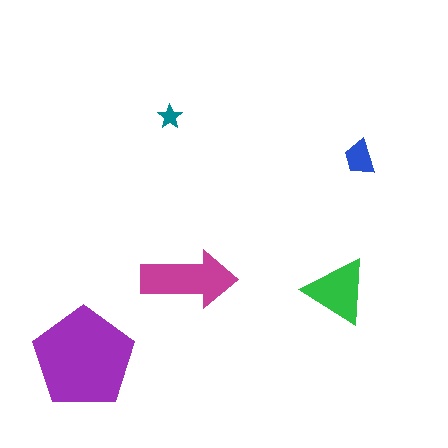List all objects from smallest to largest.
The teal star, the blue trapezoid, the green triangle, the magenta arrow, the purple pentagon.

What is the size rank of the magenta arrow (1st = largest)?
2nd.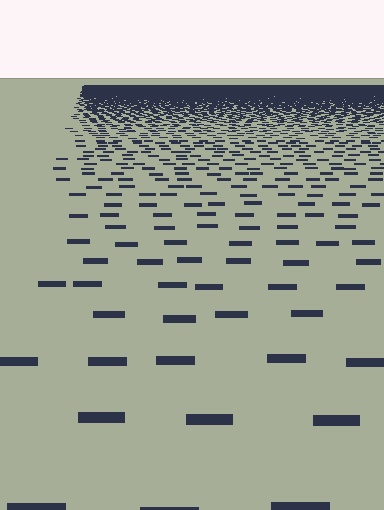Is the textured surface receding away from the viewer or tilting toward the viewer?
The surface is receding away from the viewer. Texture elements get smaller and denser toward the top.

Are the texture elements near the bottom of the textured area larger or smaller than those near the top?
Larger. Near the bottom, elements are closer to the viewer and appear at a bigger on-screen size.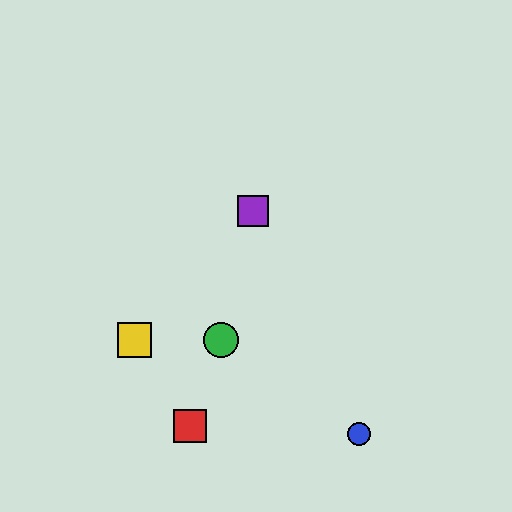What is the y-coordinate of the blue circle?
The blue circle is at y≈434.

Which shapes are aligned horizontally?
The green circle, the yellow square are aligned horizontally.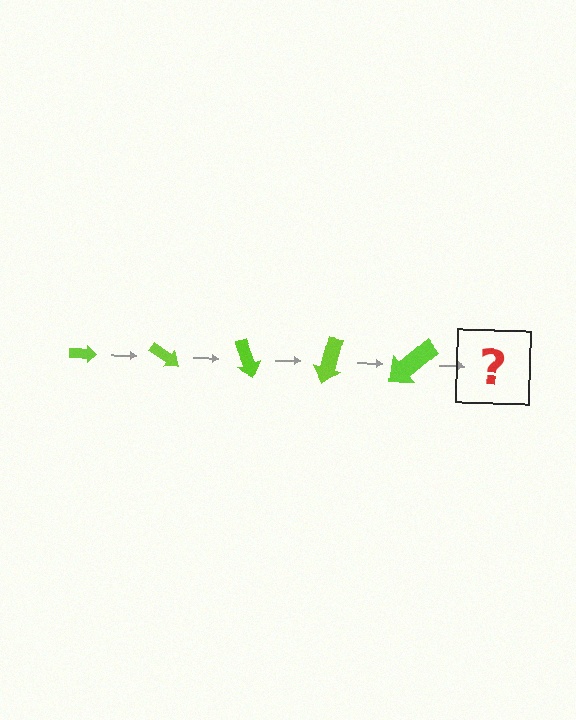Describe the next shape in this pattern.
It should be an arrow, larger than the previous one and rotated 175 degrees from the start.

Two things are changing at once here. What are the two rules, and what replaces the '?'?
The two rules are that the arrow grows larger each step and it rotates 35 degrees each step. The '?' should be an arrow, larger than the previous one and rotated 175 degrees from the start.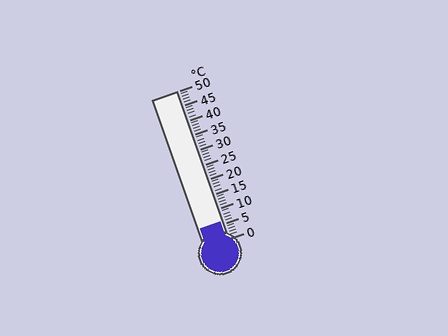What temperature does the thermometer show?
The thermometer shows approximately 6°C.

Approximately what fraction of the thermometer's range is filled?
The thermometer is filled to approximately 10% of its range.